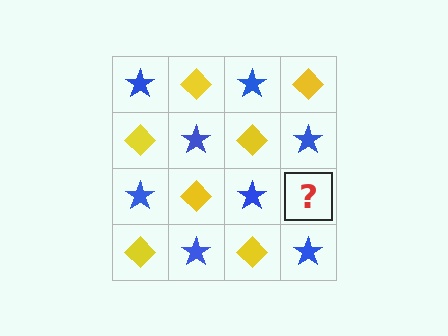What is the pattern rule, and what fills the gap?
The rule is that it alternates blue star and yellow diamond in a checkerboard pattern. The gap should be filled with a yellow diamond.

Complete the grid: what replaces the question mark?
The question mark should be replaced with a yellow diamond.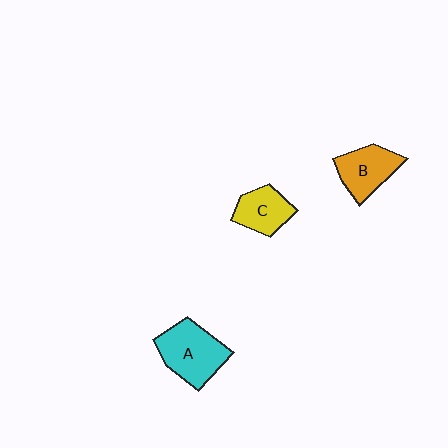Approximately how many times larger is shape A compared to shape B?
Approximately 1.3 times.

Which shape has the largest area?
Shape A (cyan).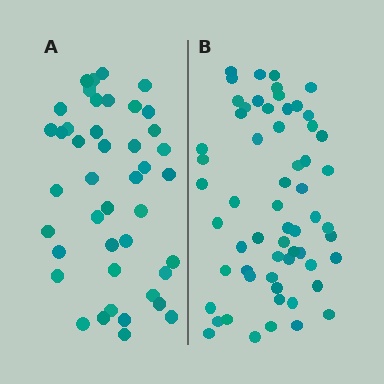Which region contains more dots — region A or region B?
Region B (the right region) has more dots.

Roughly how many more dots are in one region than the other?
Region B has approximately 15 more dots than region A.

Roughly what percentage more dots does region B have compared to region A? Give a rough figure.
About 40% more.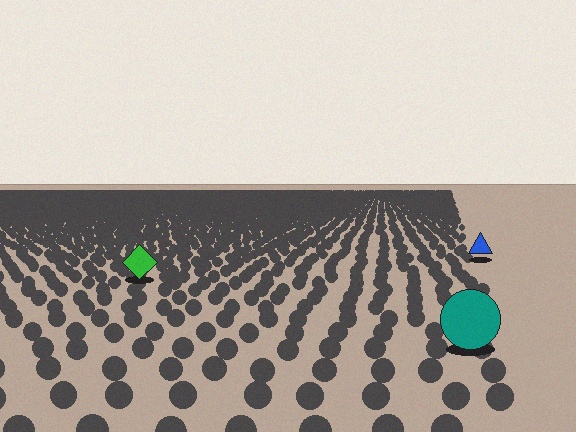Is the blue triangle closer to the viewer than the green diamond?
No. The green diamond is closer — you can tell from the texture gradient: the ground texture is coarser near it.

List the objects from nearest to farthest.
From nearest to farthest: the teal circle, the green diamond, the blue triangle.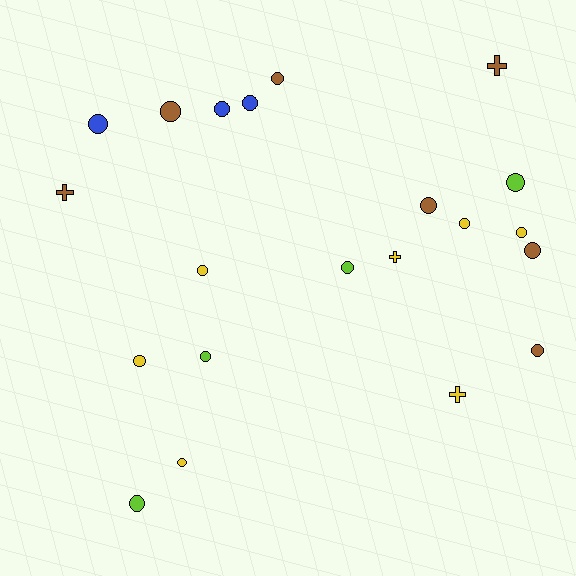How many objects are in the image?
There are 21 objects.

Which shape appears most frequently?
Circle, with 17 objects.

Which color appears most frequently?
Brown, with 7 objects.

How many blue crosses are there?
There are no blue crosses.